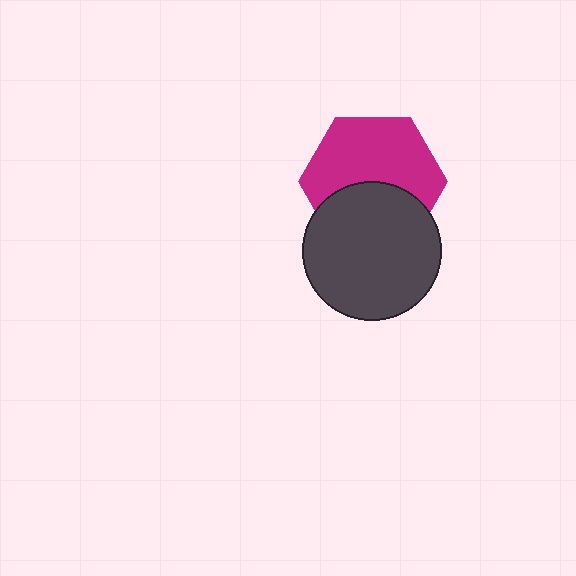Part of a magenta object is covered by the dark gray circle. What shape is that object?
It is a hexagon.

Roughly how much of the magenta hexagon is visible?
About half of it is visible (roughly 60%).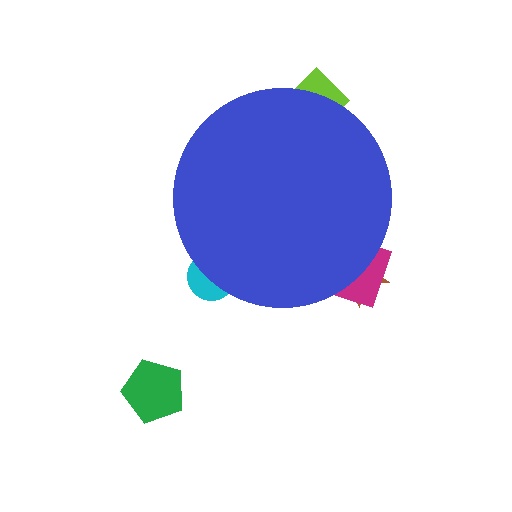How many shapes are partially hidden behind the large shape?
4 shapes are partially hidden.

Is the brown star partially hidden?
Yes, the brown star is partially hidden behind the blue circle.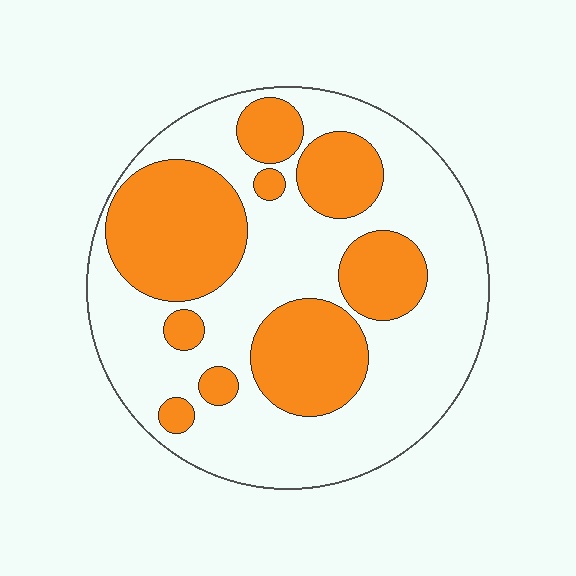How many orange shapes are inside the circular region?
9.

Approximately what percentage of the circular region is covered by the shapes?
Approximately 35%.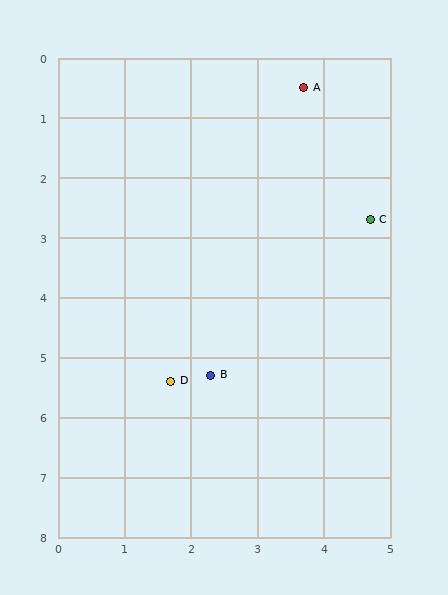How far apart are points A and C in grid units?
Points A and C are about 2.4 grid units apart.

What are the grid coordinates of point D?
Point D is at approximately (1.7, 5.4).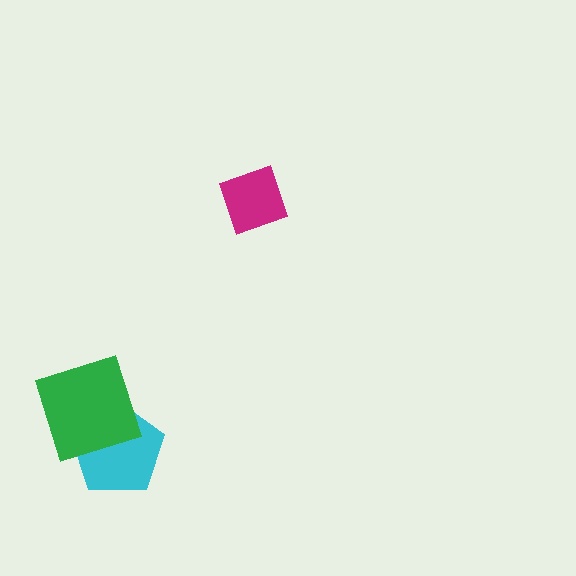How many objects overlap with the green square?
1 object overlaps with the green square.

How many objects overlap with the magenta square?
0 objects overlap with the magenta square.